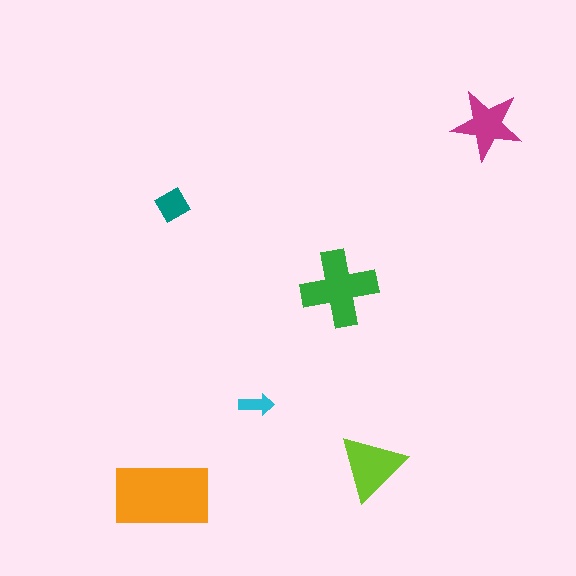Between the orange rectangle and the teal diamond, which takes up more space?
The orange rectangle.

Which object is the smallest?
The cyan arrow.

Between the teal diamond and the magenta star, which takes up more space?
The magenta star.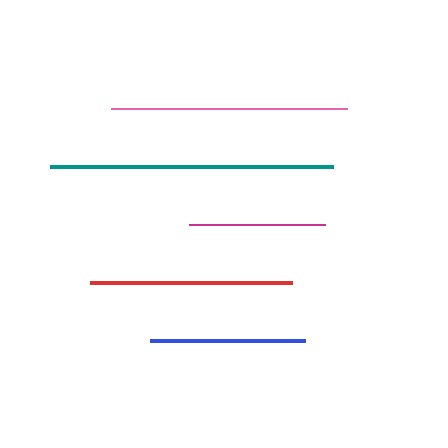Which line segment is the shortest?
The magenta line is the shortest at approximately 136 pixels.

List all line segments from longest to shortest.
From longest to shortest: teal, pink, red, blue, magenta.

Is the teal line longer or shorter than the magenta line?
The teal line is longer than the magenta line.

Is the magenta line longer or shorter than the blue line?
The blue line is longer than the magenta line.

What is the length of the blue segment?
The blue segment is approximately 155 pixels long.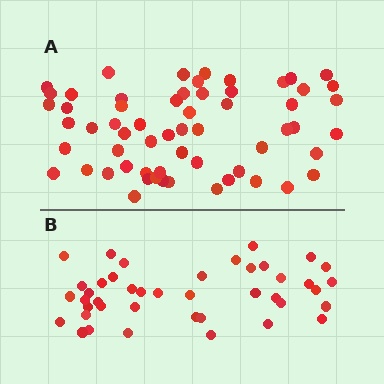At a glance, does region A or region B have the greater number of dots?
Region A (the top region) has more dots.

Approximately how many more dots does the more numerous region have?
Region A has approximately 20 more dots than region B.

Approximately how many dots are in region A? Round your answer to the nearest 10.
About 60 dots.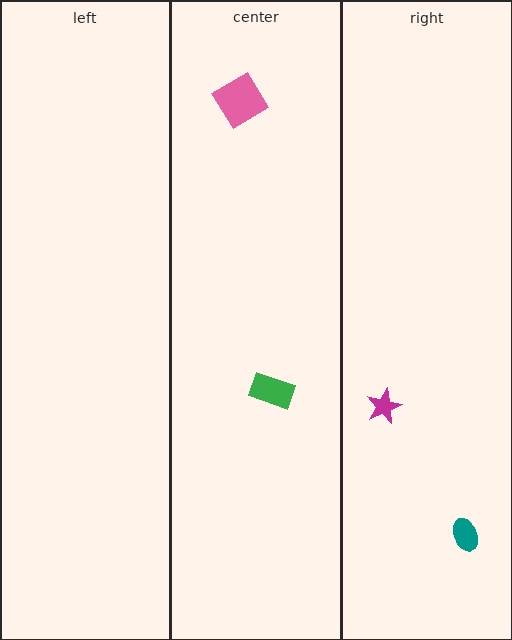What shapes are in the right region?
The magenta star, the teal ellipse.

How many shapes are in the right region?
2.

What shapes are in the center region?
The green rectangle, the pink diamond.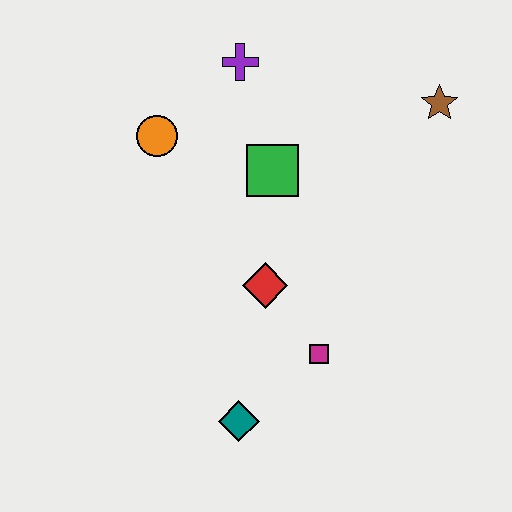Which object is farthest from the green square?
The teal diamond is farthest from the green square.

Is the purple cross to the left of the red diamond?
Yes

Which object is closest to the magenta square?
The red diamond is closest to the magenta square.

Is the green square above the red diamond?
Yes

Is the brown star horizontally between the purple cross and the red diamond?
No